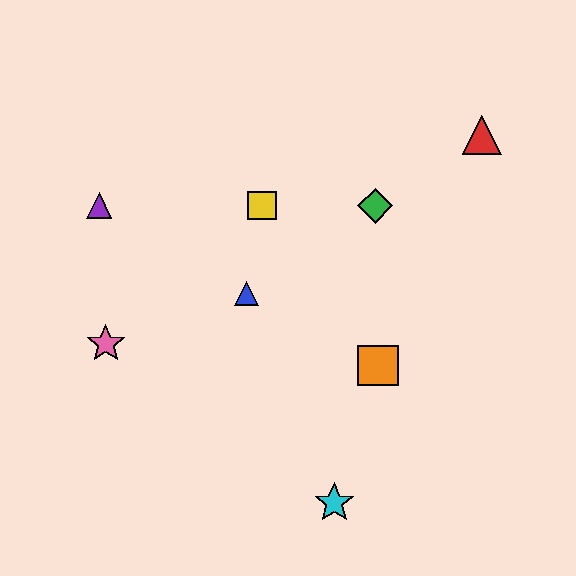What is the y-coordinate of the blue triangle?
The blue triangle is at y≈293.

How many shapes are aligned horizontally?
3 shapes (the green diamond, the yellow square, the purple triangle) are aligned horizontally.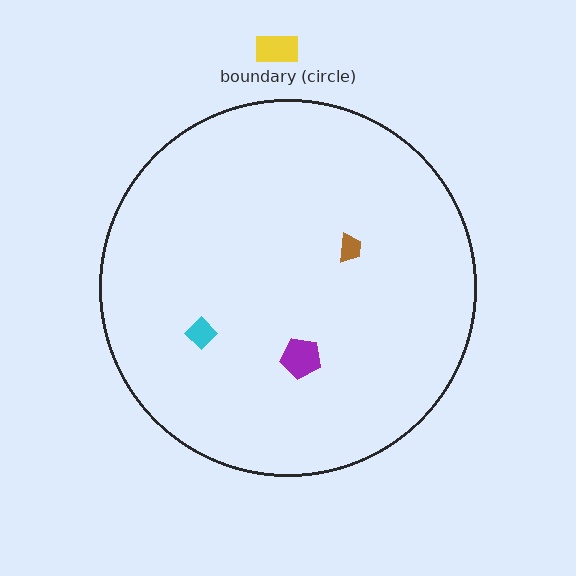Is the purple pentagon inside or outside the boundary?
Inside.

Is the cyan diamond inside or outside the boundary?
Inside.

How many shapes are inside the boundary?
3 inside, 1 outside.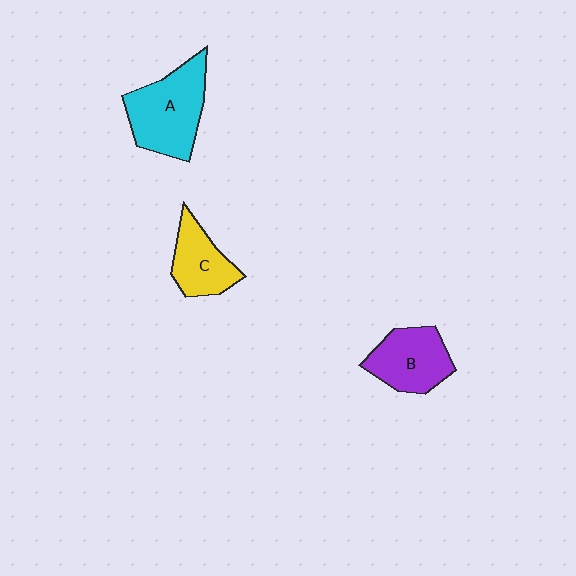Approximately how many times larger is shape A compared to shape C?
Approximately 1.6 times.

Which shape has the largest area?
Shape A (cyan).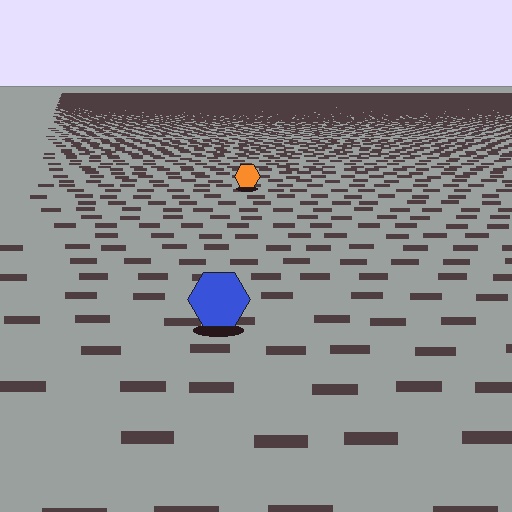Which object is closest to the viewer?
The blue hexagon is closest. The texture marks near it are larger and more spread out.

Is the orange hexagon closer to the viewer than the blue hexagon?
No. The blue hexagon is closer — you can tell from the texture gradient: the ground texture is coarser near it.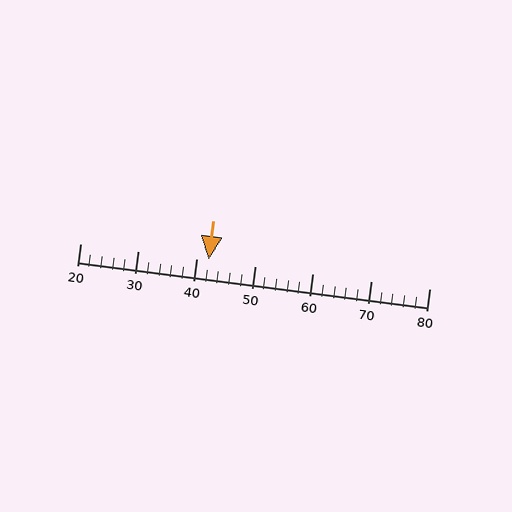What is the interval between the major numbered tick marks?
The major tick marks are spaced 10 units apart.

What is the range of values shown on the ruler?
The ruler shows values from 20 to 80.